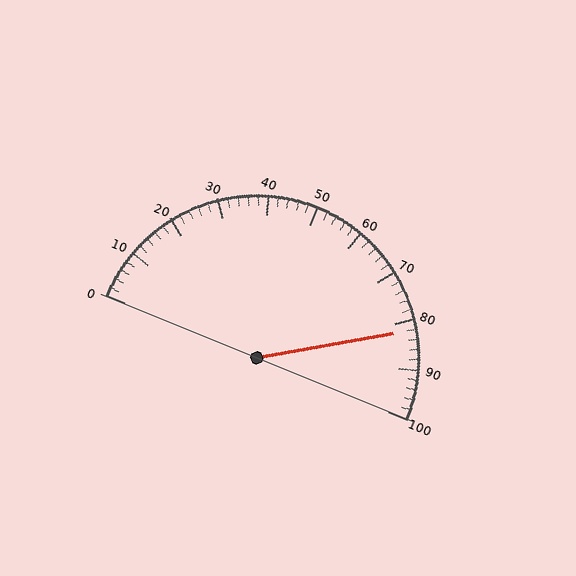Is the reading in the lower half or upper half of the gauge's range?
The reading is in the upper half of the range (0 to 100).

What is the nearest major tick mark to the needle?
The nearest major tick mark is 80.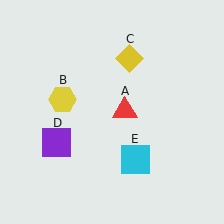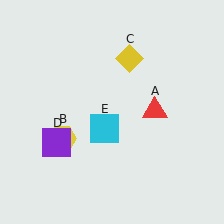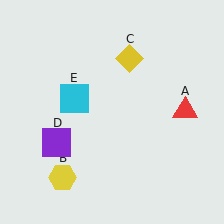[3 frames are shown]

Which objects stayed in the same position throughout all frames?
Yellow diamond (object C) and purple square (object D) remained stationary.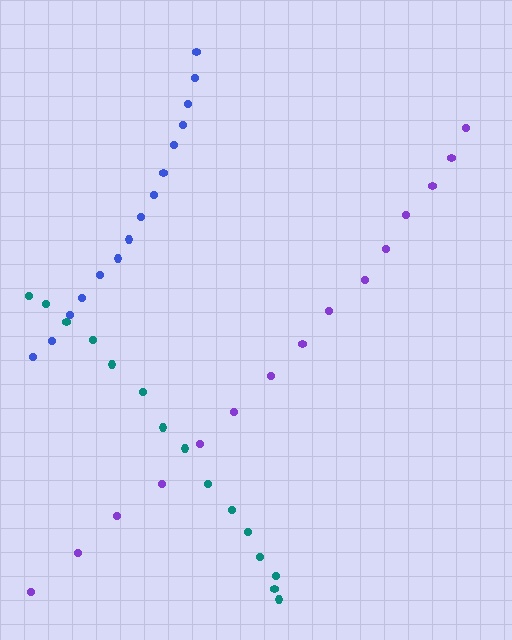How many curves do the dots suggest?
There are 3 distinct paths.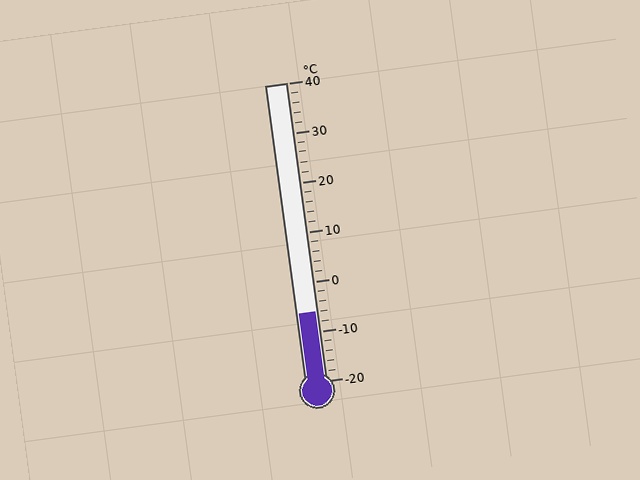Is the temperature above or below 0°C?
The temperature is below 0°C.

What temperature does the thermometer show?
The thermometer shows approximately -6°C.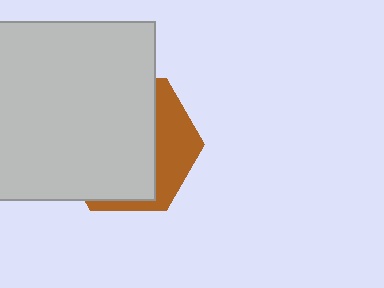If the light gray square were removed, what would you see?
You would see the complete brown hexagon.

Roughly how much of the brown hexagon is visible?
A small part of it is visible (roughly 31%).